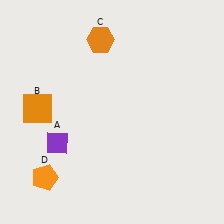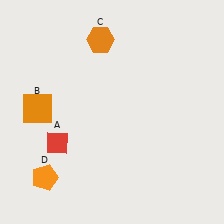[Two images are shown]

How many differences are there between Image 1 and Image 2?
There is 1 difference between the two images.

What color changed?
The diamond (A) changed from purple in Image 1 to red in Image 2.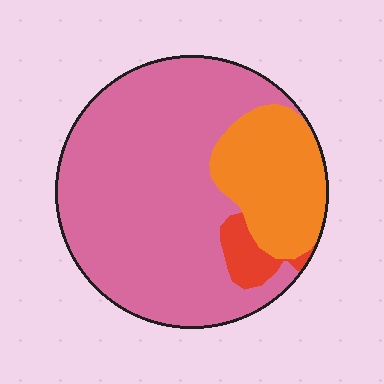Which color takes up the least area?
Red, at roughly 5%.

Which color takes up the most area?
Pink, at roughly 75%.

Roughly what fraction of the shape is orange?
Orange covers about 20% of the shape.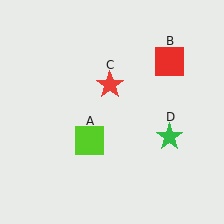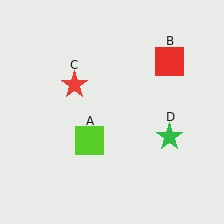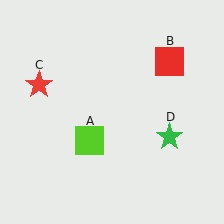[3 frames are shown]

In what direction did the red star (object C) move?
The red star (object C) moved left.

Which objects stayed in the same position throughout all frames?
Lime square (object A) and red square (object B) and green star (object D) remained stationary.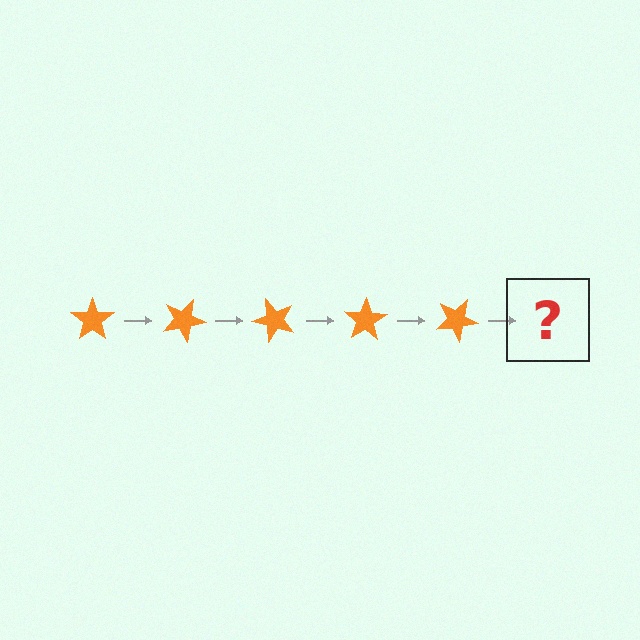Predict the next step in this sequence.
The next step is an orange star rotated 125 degrees.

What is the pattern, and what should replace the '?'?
The pattern is that the star rotates 25 degrees each step. The '?' should be an orange star rotated 125 degrees.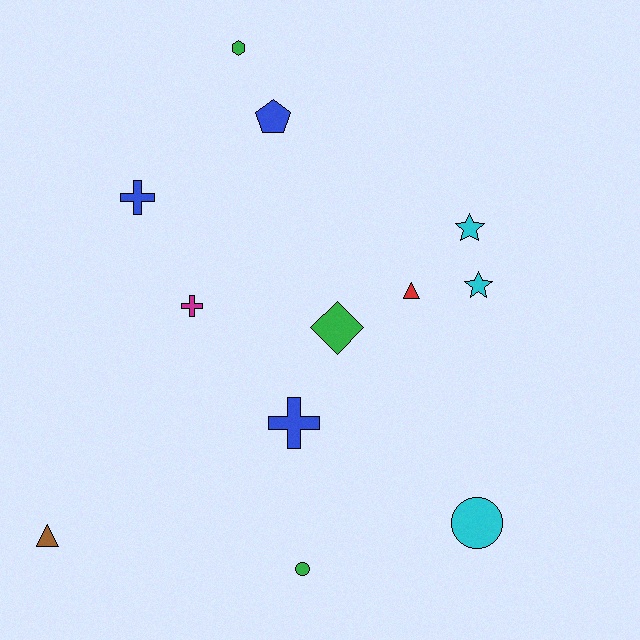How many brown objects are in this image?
There is 1 brown object.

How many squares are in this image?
There are no squares.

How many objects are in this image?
There are 12 objects.